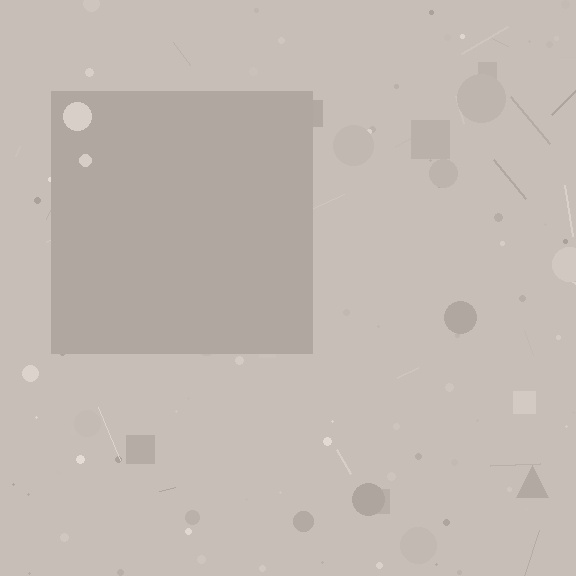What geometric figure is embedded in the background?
A square is embedded in the background.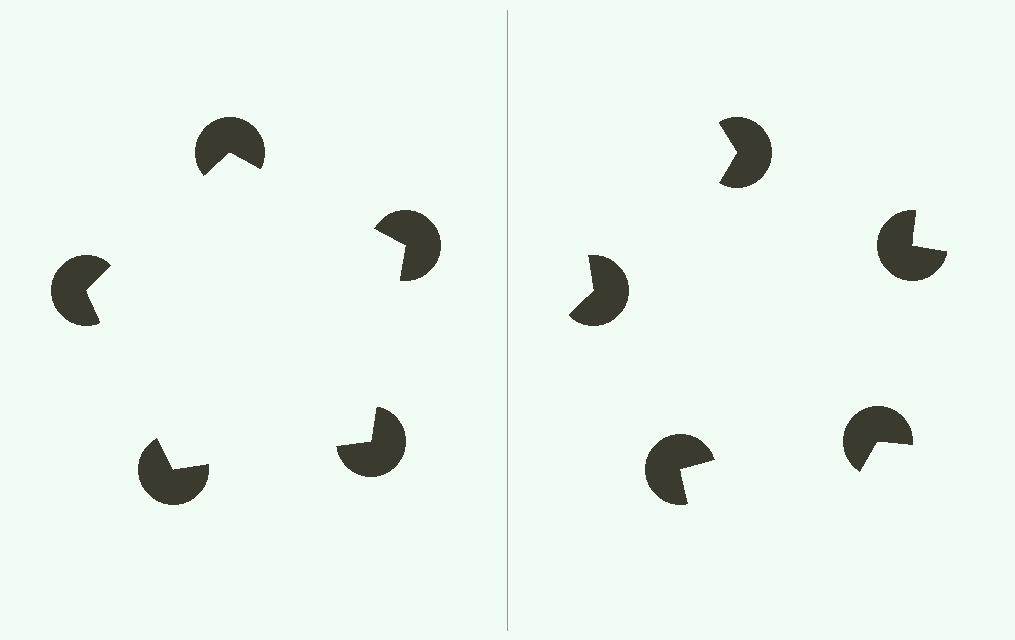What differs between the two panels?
The pac-man discs are positioned identically on both sides; only the wedge orientations differ. On the left they align to a pentagon; on the right they are misaligned.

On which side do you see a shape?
An illusory pentagon appears on the left side. On the right side the wedge cuts are rotated, so no coherent shape forms.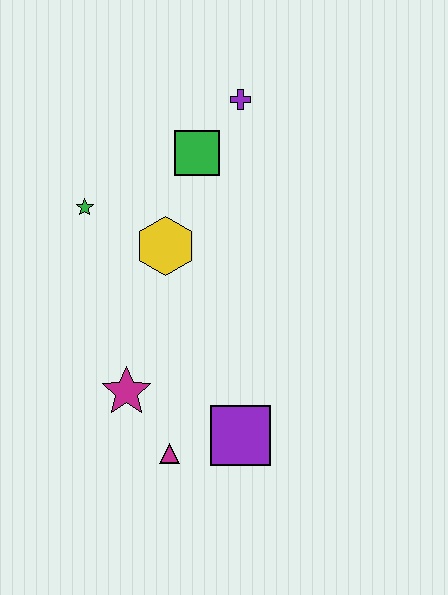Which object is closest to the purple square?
The magenta triangle is closest to the purple square.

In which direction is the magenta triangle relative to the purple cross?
The magenta triangle is below the purple cross.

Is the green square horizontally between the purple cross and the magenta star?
Yes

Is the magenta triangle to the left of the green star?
No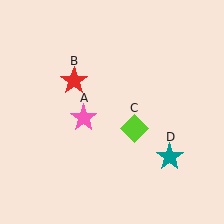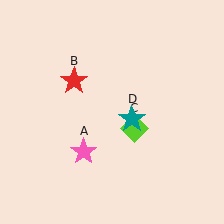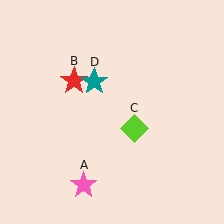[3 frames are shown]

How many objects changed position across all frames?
2 objects changed position: pink star (object A), teal star (object D).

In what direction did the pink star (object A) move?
The pink star (object A) moved down.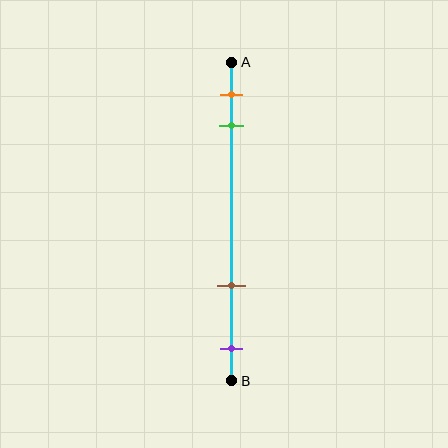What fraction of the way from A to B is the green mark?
The green mark is approximately 20% (0.2) of the way from A to B.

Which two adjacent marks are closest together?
The orange and green marks are the closest adjacent pair.